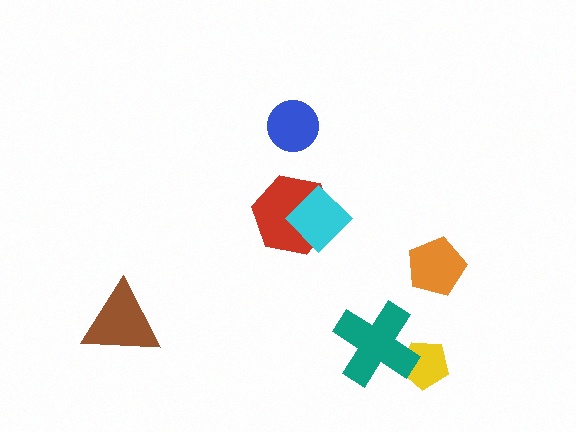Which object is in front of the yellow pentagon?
The teal cross is in front of the yellow pentagon.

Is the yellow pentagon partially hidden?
Yes, it is partially covered by another shape.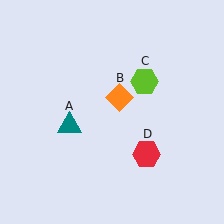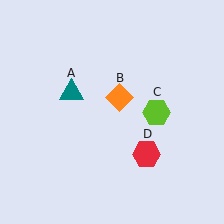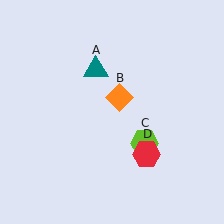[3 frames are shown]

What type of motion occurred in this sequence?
The teal triangle (object A), lime hexagon (object C) rotated clockwise around the center of the scene.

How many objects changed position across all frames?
2 objects changed position: teal triangle (object A), lime hexagon (object C).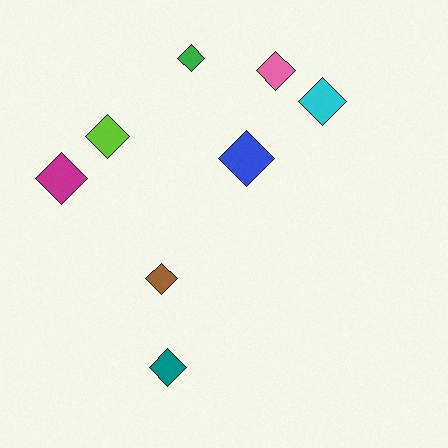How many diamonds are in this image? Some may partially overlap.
There are 8 diamonds.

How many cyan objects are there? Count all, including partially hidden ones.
There is 1 cyan object.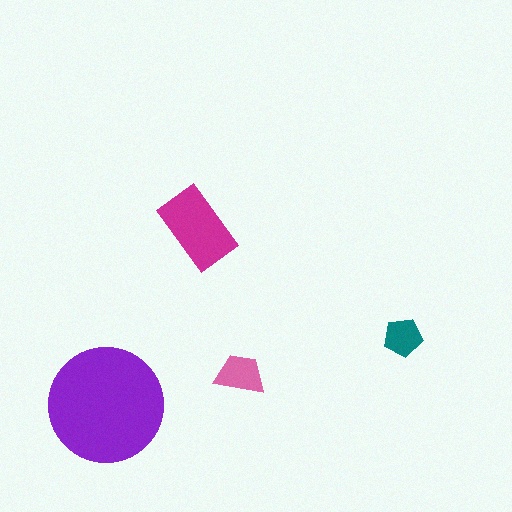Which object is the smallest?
The teal pentagon.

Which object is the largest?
The purple circle.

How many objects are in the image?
There are 4 objects in the image.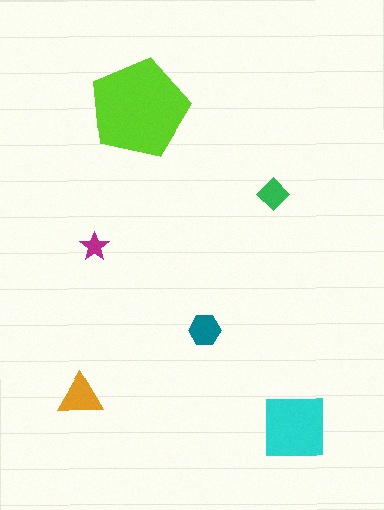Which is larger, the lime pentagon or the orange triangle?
The lime pentagon.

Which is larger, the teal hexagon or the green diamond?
The teal hexagon.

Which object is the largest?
The lime pentagon.